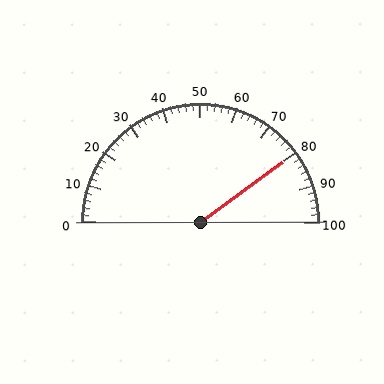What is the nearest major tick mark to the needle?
The nearest major tick mark is 80.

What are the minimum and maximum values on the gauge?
The gauge ranges from 0 to 100.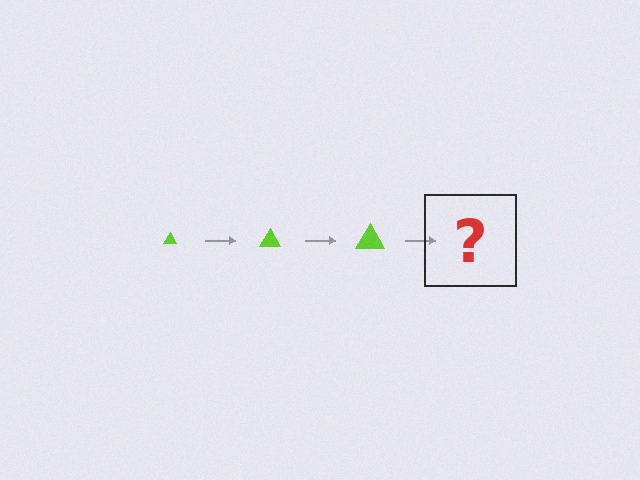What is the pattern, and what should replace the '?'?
The pattern is that the triangle gets progressively larger each step. The '?' should be a lime triangle, larger than the previous one.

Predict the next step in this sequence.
The next step is a lime triangle, larger than the previous one.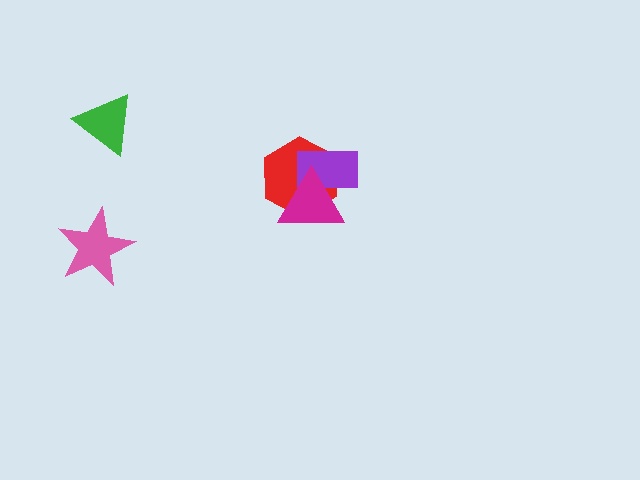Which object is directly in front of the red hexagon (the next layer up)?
The purple rectangle is directly in front of the red hexagon.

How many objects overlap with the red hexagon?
2 objects overlap with the red hexagon.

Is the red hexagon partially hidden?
Yes, it is partially covered by another shape.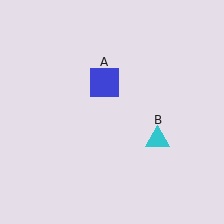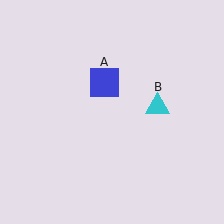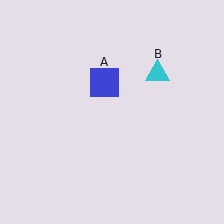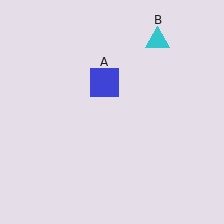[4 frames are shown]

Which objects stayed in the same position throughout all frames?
Blue square (object A) remained stationary.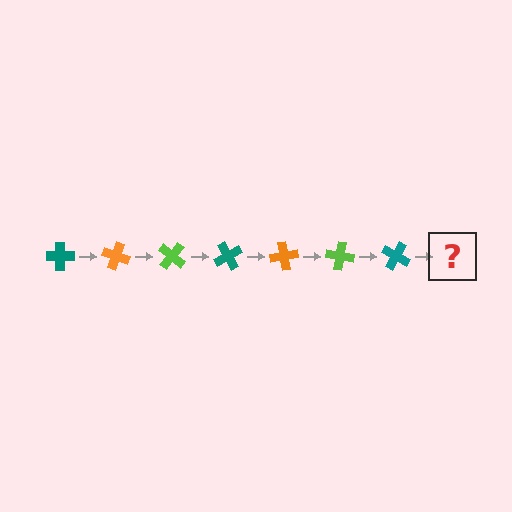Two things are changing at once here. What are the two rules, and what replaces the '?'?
The two rules are that it rotates 20 degrees each step and the color cycles through teal, orange, and lime. The '?' should be an orange cross, rotated 140 degrees from the start.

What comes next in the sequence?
The next element should be an orange cross, rotated 140 degrees from the start.